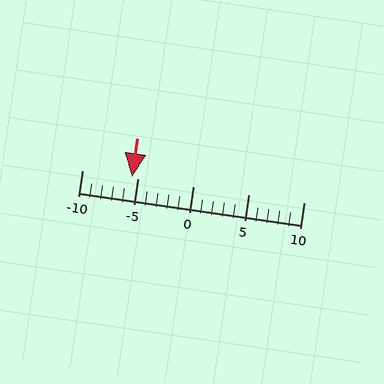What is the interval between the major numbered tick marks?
The major tick marks are spaced 5 units apart.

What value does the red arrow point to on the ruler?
The red arrow points to approximately -6.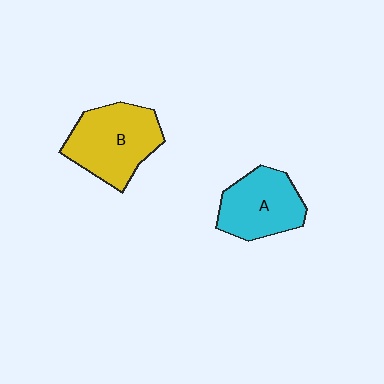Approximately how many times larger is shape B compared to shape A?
Approximately 1.2 times.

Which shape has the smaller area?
Shape A (cyan).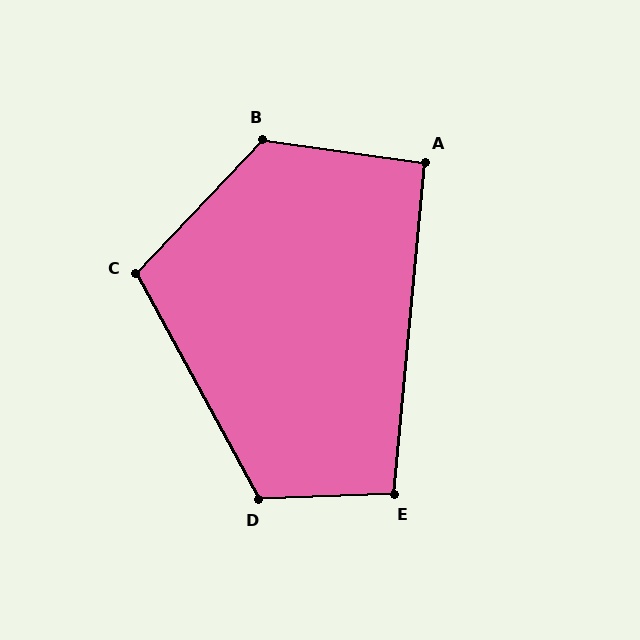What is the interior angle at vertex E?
Approximately 97 degrees (obtuse).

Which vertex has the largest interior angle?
B, at approximately 125 degrees.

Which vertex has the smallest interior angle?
A, at approximately 93 degrees.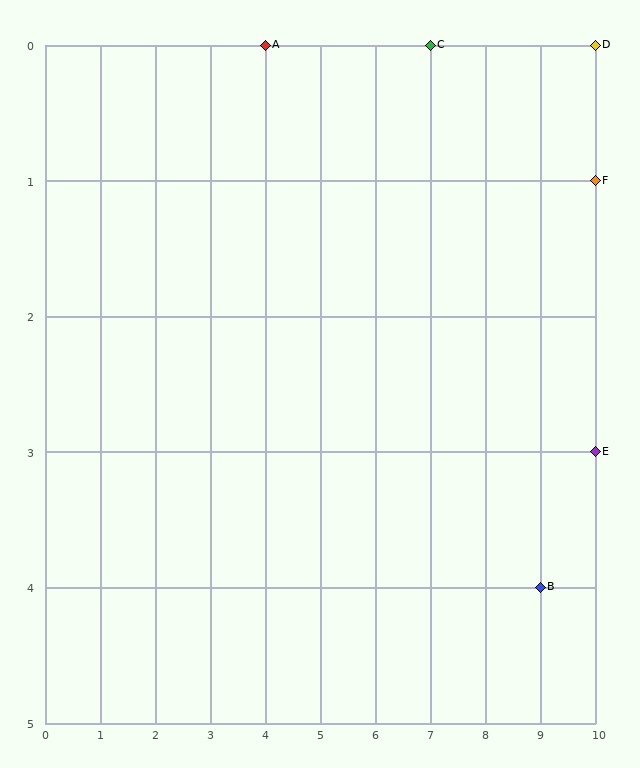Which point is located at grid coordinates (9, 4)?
Point B is at (9, 4).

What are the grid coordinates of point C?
Point C is at grid coordinates (7, 0).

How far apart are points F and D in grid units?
Points F and D are 1 row apart.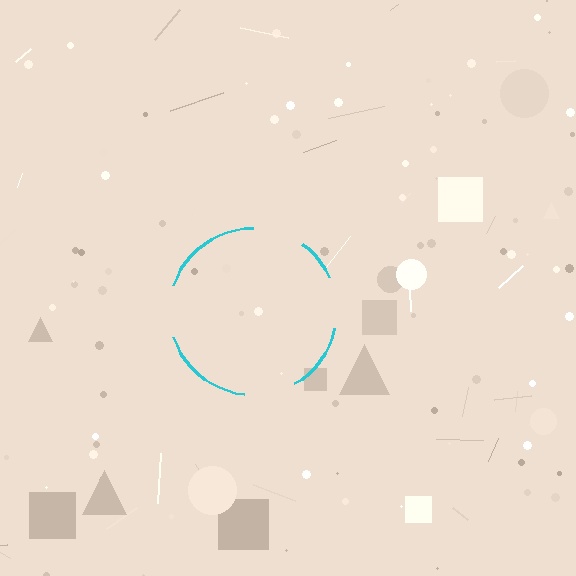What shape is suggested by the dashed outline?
The dashed outline suggests a circle.